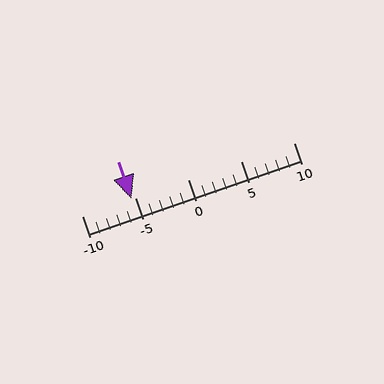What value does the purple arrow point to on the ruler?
The purple arrow points to approximately -5.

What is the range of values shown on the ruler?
The ruler shows values from -10 to 10.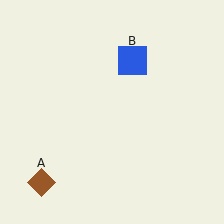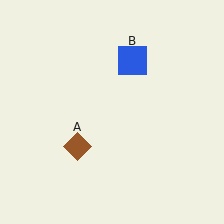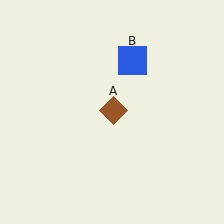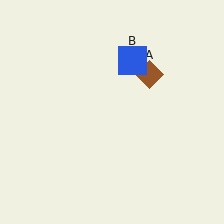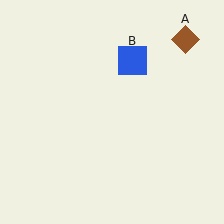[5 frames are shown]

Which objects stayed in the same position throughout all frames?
Blue square (object B) remained stationary.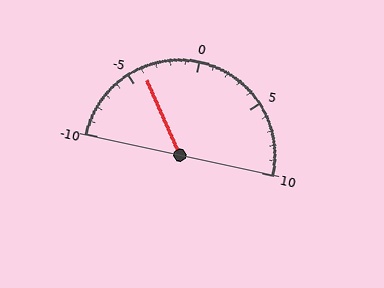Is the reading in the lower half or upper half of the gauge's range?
The reading is in the lower half of the range (-10 to 10).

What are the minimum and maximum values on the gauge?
The gauge ranges from -10 to 10.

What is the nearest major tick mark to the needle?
The nearest major tick mark is -5.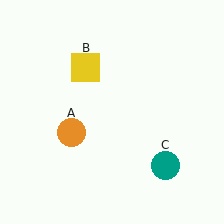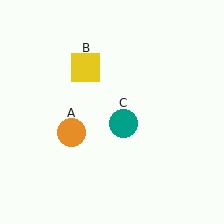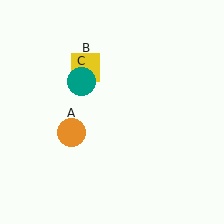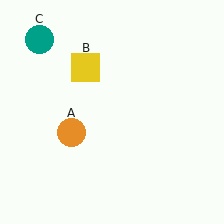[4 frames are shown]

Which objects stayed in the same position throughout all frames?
Orange circle (object A) and yellow square (object B) remained stationary.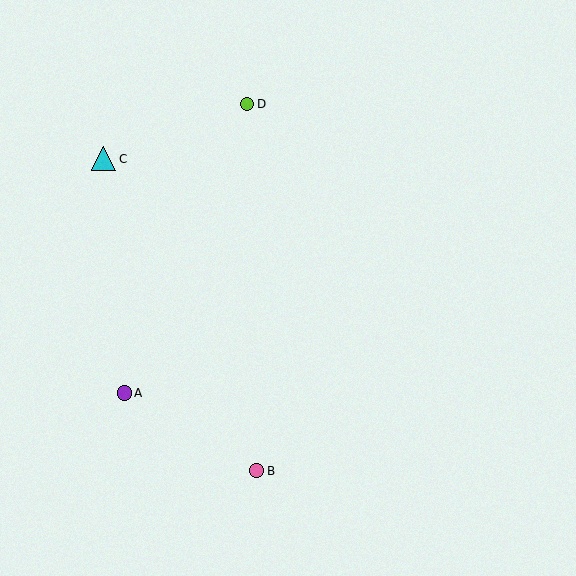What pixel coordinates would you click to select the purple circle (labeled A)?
Click at (124, 393) to select the purple circle A.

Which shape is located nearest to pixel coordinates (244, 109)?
The lime circle (labeled D) at (247, 104) is nearest to that location.